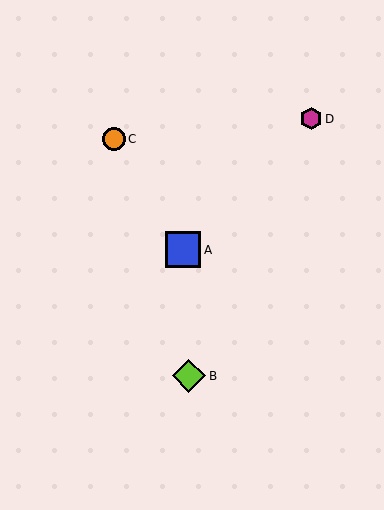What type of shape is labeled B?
Shape B is a lime diamond.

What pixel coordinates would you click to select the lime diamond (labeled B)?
Click at (189, 376) to select the lime diamond B.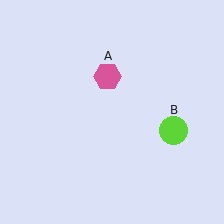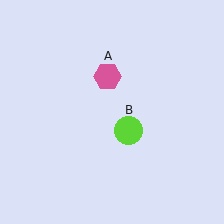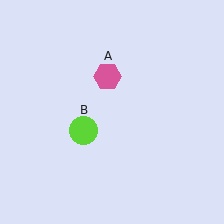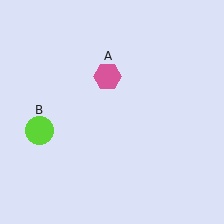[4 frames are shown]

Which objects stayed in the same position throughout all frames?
Pink hexagon (object A) remained stationary.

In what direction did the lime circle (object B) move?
The lime circle (object B) moved left.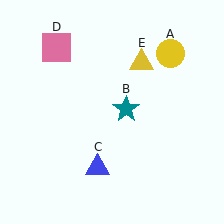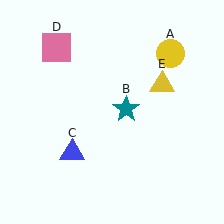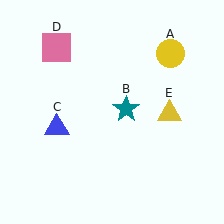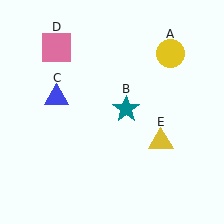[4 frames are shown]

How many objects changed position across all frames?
2 objects changed position: blue triangle (object C), yellow triangle (object E).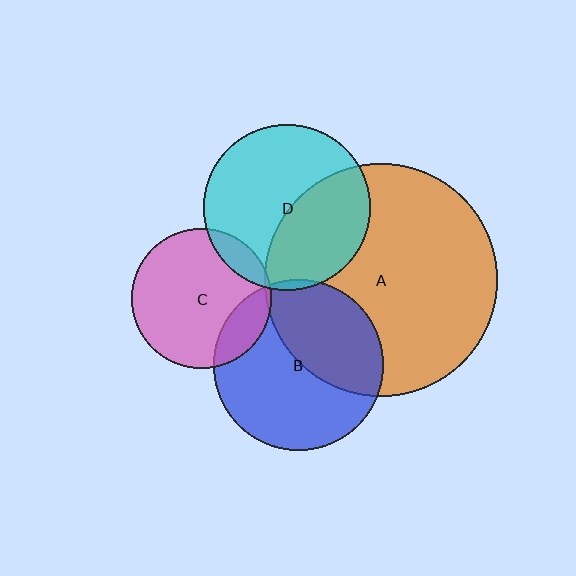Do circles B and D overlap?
Yes.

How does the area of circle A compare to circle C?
Approximately 2.8 times.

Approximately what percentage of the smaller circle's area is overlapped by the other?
Approximately 5%.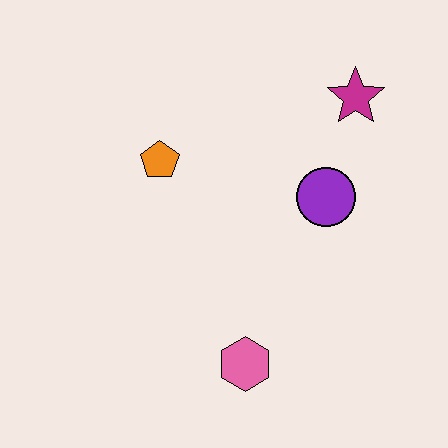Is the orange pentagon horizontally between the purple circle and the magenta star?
No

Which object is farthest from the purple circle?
The pink hexagon is farthest from the purple circle.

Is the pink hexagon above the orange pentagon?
No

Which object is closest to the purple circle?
The magenta star is closest to the purple circle.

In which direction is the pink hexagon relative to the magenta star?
The pink hexagon is below the magenta star.